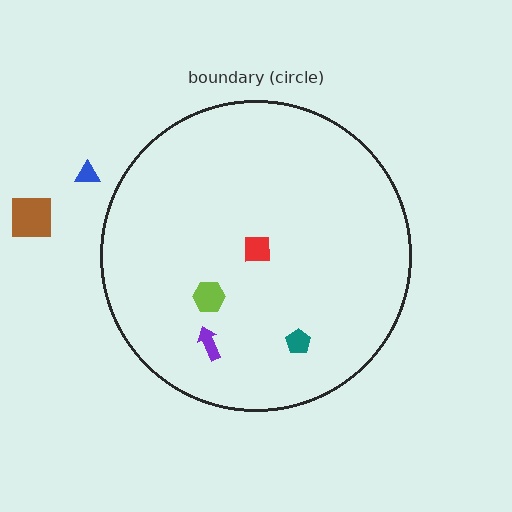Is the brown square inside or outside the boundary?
Outside.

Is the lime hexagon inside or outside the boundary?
Inside.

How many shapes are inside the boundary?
4 inside, 2 outside.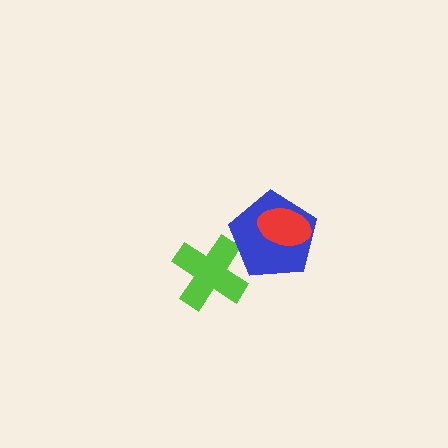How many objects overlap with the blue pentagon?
2 objects overlap with the blue pentagon.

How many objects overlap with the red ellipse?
1 object overlaps with the red ellipse.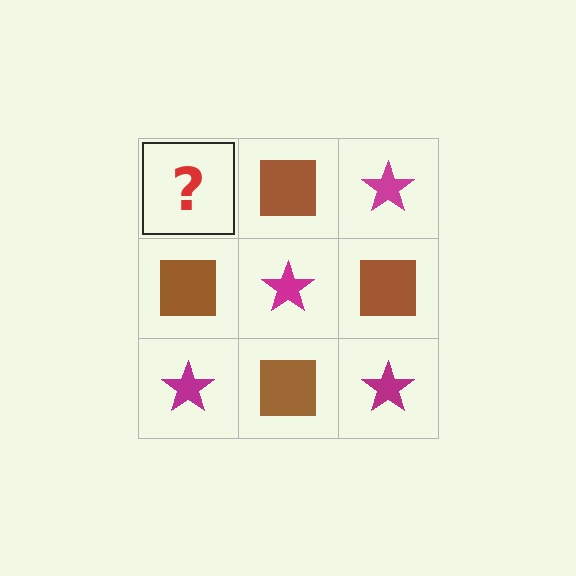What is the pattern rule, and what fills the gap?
The rule is that it alternates magenta star and brown square in a checkerboard pattern. The gap should be filled with a magenta star.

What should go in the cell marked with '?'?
The missing cell should contain a magenta star.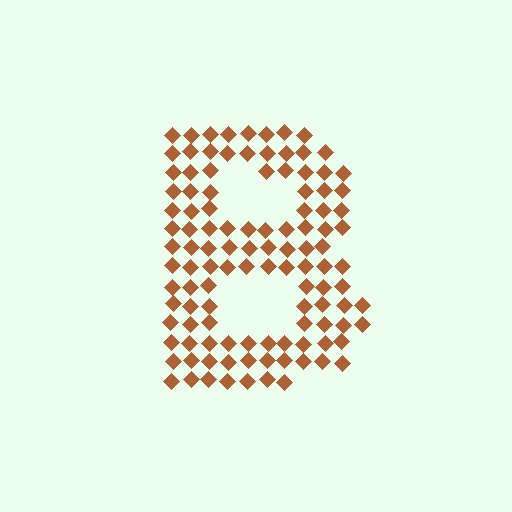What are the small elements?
The small elements are diamonds.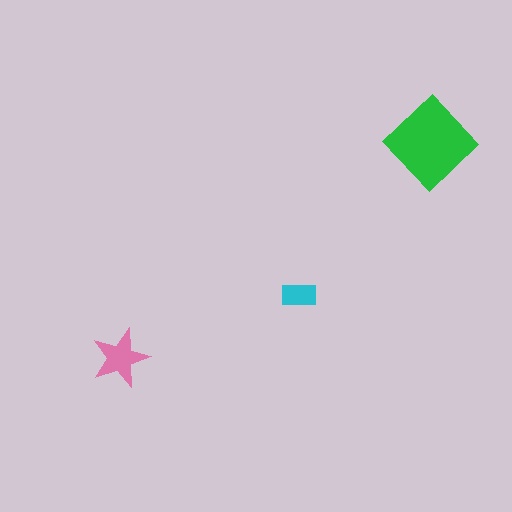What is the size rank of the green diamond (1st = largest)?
1st.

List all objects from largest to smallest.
The green diamond, the pink star, the cyan rectangle.